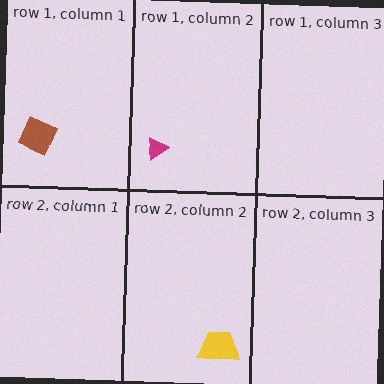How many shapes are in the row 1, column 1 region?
1.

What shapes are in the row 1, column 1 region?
The brown diamond.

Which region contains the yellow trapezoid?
The row 2, column 2 region.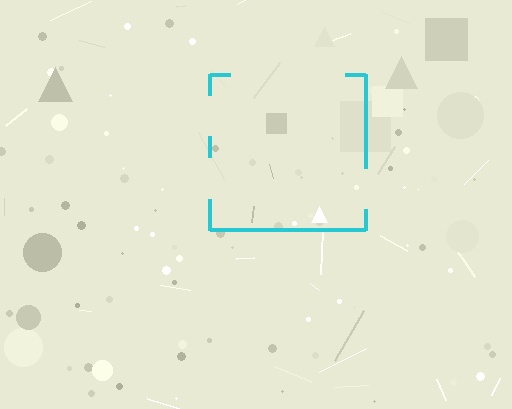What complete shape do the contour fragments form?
The contour fragments form a square.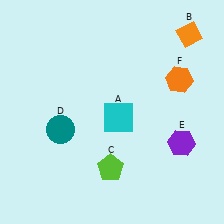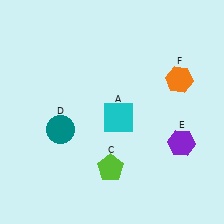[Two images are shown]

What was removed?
The orange diamond (B) was removed in Image 2.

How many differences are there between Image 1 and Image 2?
There is 1 difference between the two images.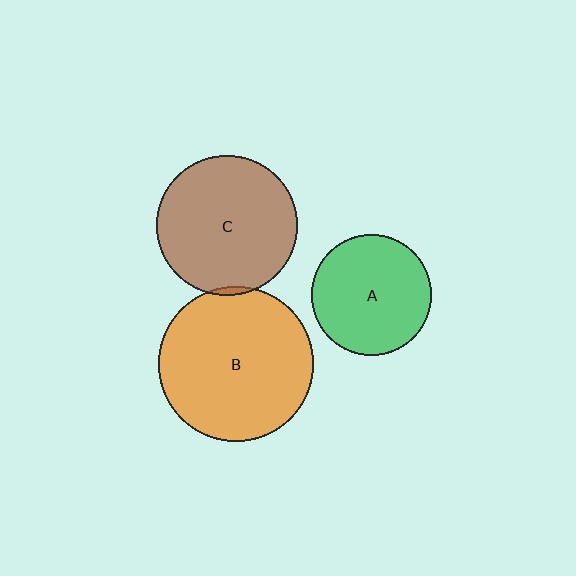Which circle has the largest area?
Circle B (orange).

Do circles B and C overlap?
Yes.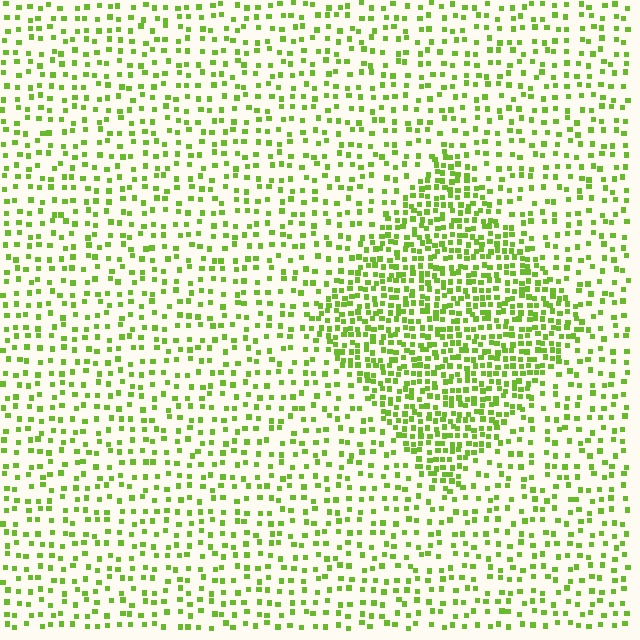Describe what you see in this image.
The image contains small lime elements arranged at two different densities. A diamond-shaped region is visible where the elements are more densely packed than the surrounding area.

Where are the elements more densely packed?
The elements are more densely packed inside the diamond boundary.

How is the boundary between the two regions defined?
The boundary is defined by a change in element density (approximately 2.2x ratio). All elements are the same color, size, and shape.